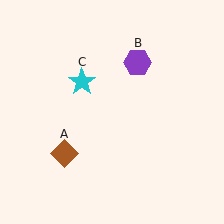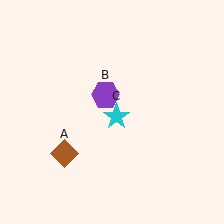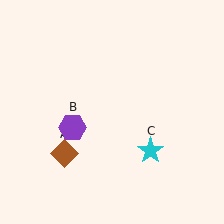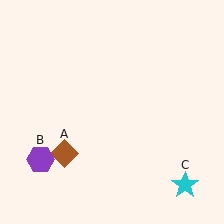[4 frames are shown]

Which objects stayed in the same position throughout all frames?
Brown diamond (object A) remained stationary.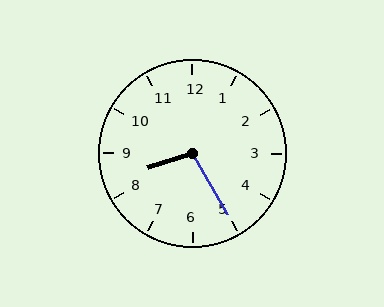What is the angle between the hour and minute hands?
Approximately 102 degrees.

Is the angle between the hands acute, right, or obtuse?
It is obtuse.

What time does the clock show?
8:25.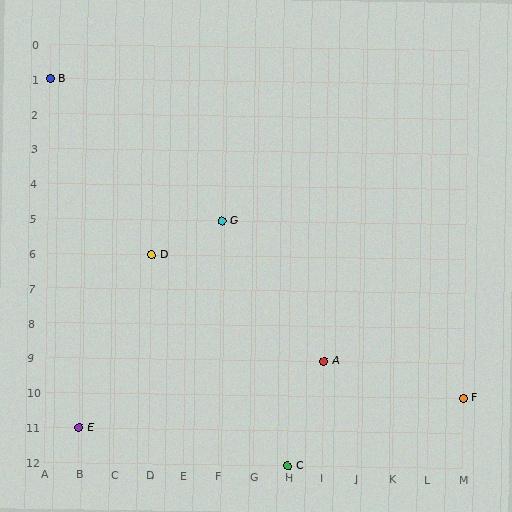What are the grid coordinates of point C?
Point C is at grid coordinates (H, 12).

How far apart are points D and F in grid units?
Points D and F are 9 columns and 4 rows apart (about 9.8 grid units diagonally).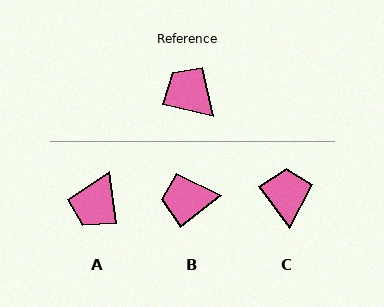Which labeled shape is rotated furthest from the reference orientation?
A, about 110 degrees away.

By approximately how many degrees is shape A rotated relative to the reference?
Approximately 110 degrees counter-clockwise.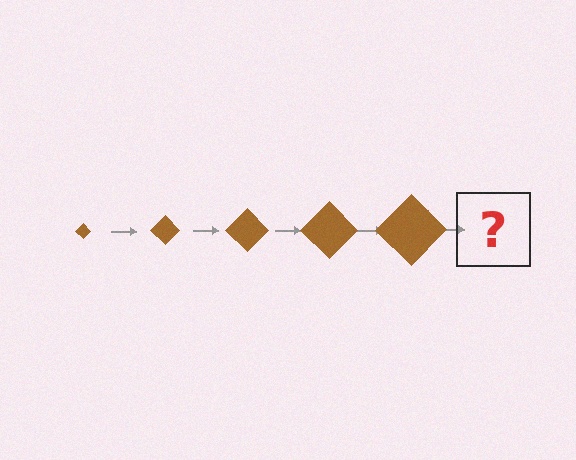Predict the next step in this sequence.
The next step is a brown diamond, larger than the previous one.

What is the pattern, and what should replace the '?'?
The pattern is that the diamond gets progressively larger each step. The '?' should be a brown diamond, larger than the previous one.